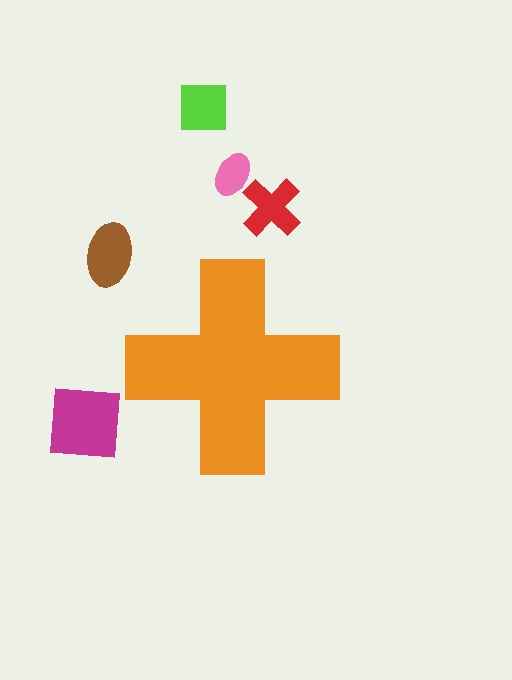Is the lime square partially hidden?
No, the lime square is fully visible.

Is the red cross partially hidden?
No, the red cross is fully visible.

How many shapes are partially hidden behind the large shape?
0 shapes are partially hidden.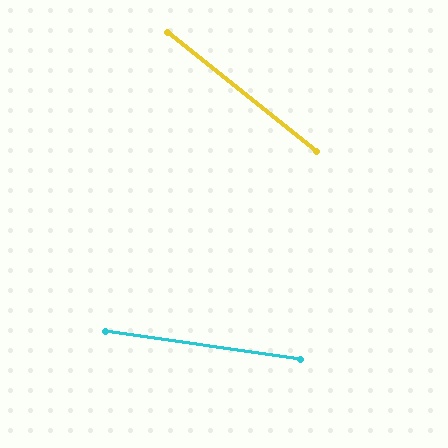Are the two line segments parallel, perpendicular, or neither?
Neither parallel nor perpendicular — they differ by about 30°.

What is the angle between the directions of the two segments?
Approximately 30 degrees.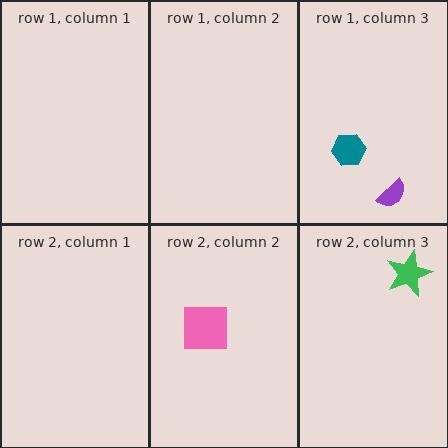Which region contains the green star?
The row 2, column 3 region.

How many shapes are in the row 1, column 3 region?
2.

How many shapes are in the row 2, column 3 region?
1.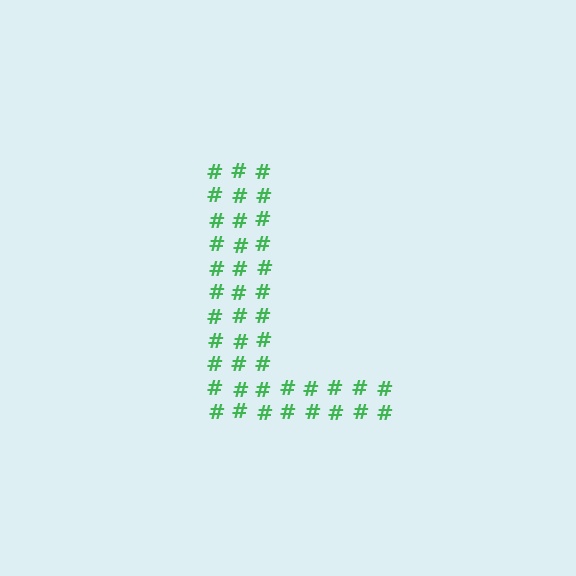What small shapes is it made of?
It is made of small hash symbols.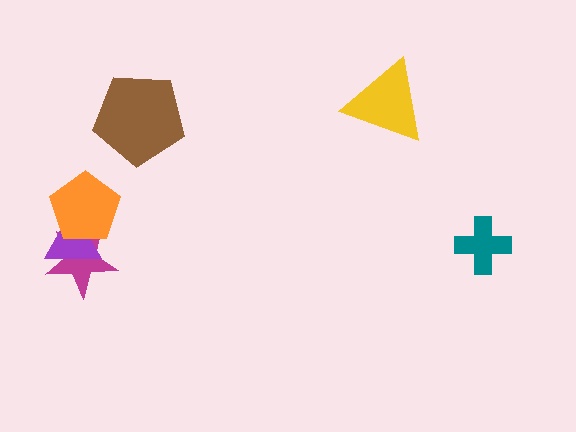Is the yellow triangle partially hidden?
No, no other shape covers it.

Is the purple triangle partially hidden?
Yes, it is partially covered by another shape.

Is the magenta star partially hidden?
Yes, it is partially covered by another shape.